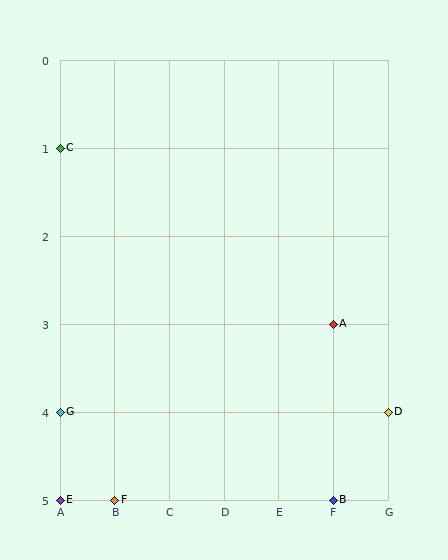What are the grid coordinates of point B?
Point B is at grid coordinates (F, 5).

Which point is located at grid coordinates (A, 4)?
Point G is at (A, 4).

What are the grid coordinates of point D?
Point D is at grid coordinates (G, 4).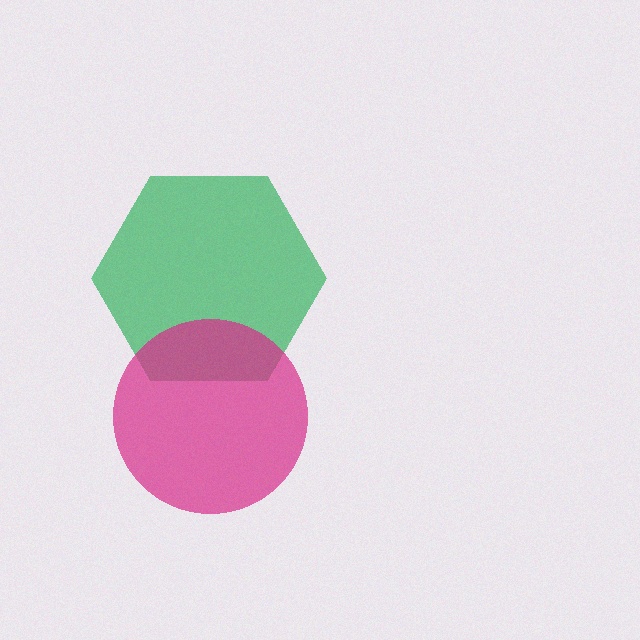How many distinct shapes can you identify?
There are 2 distinct shapes: a green hexagon, a magenta circle.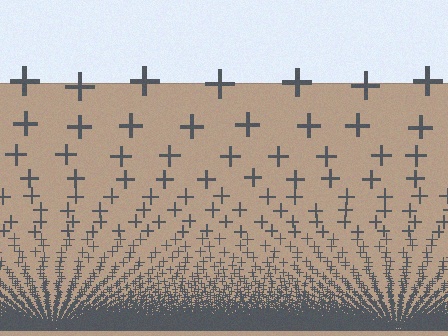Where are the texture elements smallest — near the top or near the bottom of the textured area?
Near the bottom.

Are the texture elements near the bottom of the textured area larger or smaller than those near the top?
Smaller. The gradient is inverted — elements near the bottom are smaller and denser.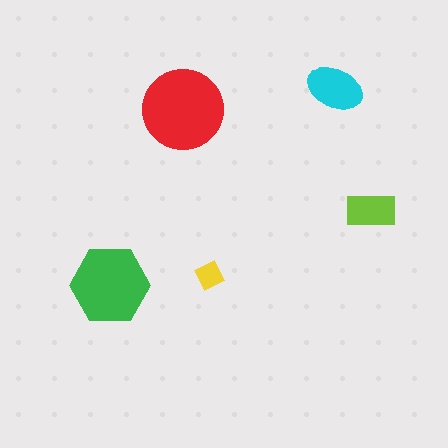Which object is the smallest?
The yellow diamond.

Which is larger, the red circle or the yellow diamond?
The red circle.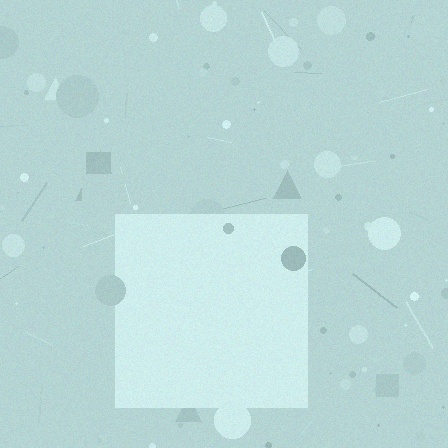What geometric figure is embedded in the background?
A square is embedded in the background.